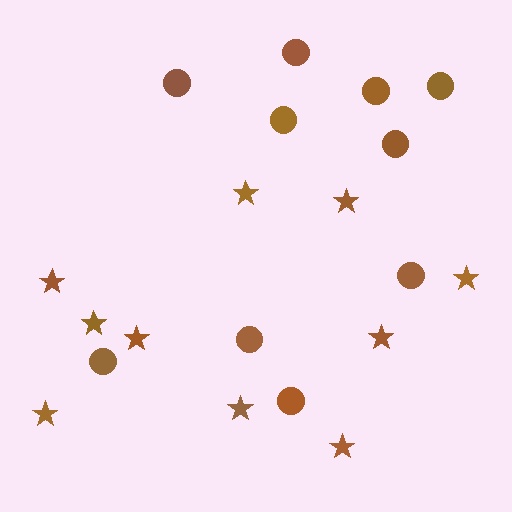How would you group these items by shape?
There are 2 groups: one group of stars (10) and one group of circles (10).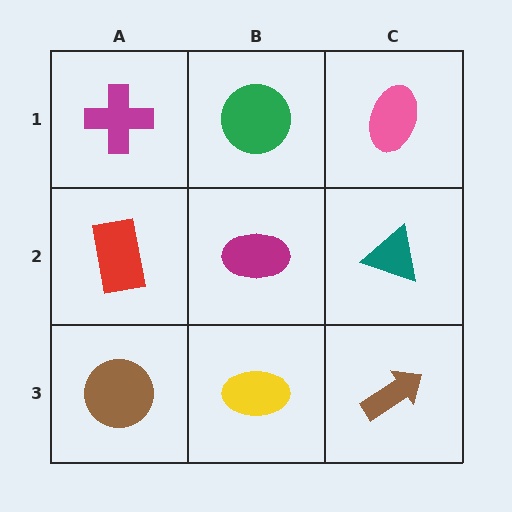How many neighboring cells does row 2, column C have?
3.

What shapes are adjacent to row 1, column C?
A teal triangle (row 2, column C), a green circle (row 1, column B).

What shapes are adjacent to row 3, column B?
A magenta ellipse (row 2, column B), a brown circle (row 3, column A), a brown arrow (row 3, column C).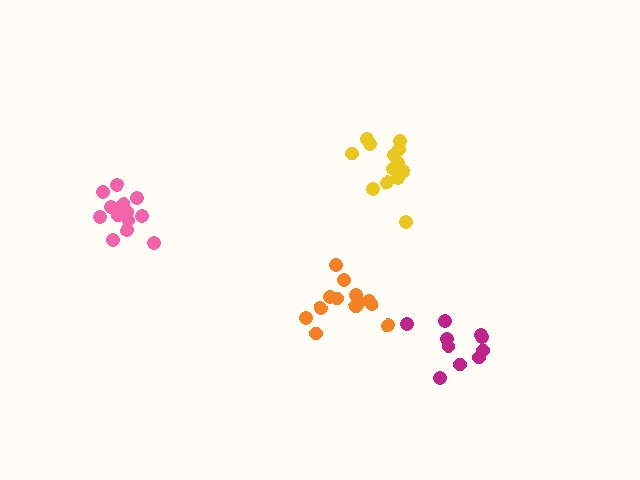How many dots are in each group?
Group 1: 13 dots, Group 2: 13 dots, Group 3: 10 dots, Group 4: 13 dots (49 total).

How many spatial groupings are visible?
There are 4 spatial groupings.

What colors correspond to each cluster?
The clusters are colored: orange, yellow, magenta, pink.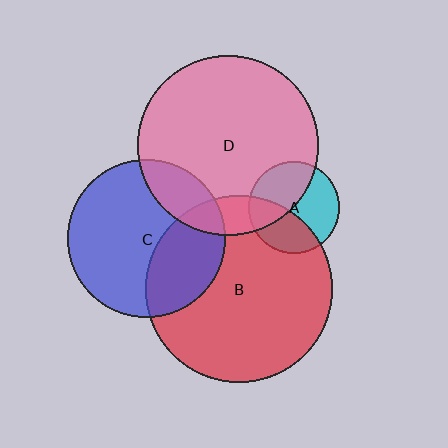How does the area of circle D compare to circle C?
Approximately 1.3 times.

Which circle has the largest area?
Circle B (red).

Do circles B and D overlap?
Yes.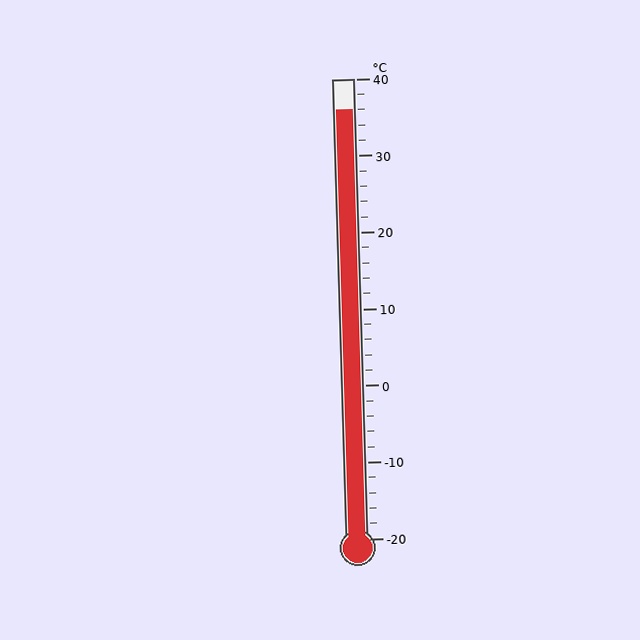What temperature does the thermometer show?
The thermometer shows approximately 36°C.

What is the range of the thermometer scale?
The thermometer scale ranges from -20°C to 40°C.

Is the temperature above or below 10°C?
The temperature is above 10°C.